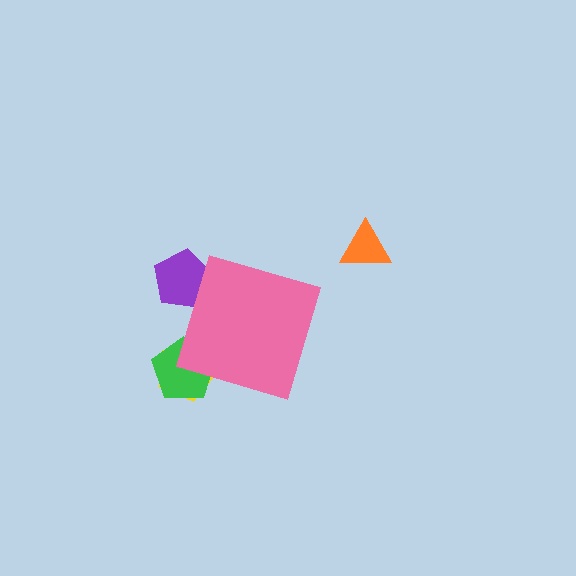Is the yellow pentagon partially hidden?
Yes, the yellow pentagon is partially hidden behind the pink diamond.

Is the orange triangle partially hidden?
No, the orange triangle is fully visible.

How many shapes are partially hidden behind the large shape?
3 shapes are partially hidden.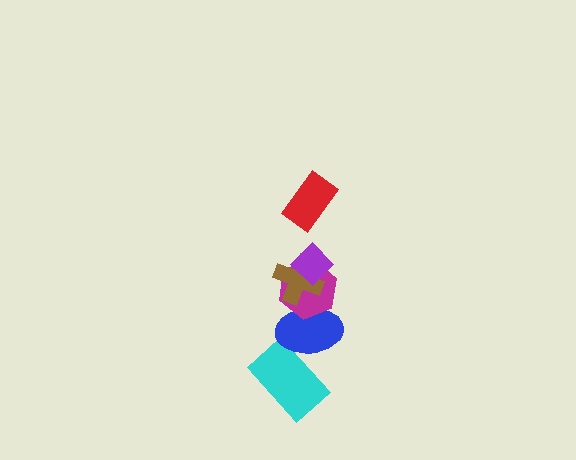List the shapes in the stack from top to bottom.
From top to bottom: the red rectangle, the purple diamond, the brown cross, the magenta hexagon, the blue ellipse, the cyan rectangle.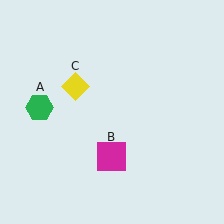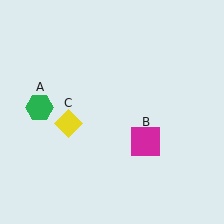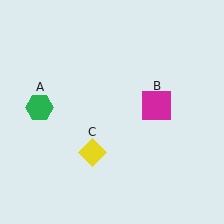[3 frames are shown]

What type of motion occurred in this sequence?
The magenta square (object B), yellow diamond (object C) rotated counterclockwise around the center of the scene.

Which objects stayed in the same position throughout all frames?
Green hexagon (object A) remained stationary.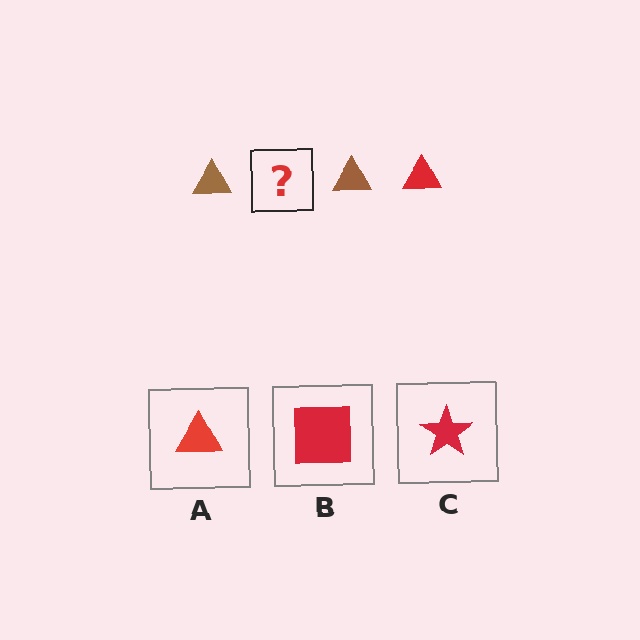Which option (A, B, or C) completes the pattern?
A.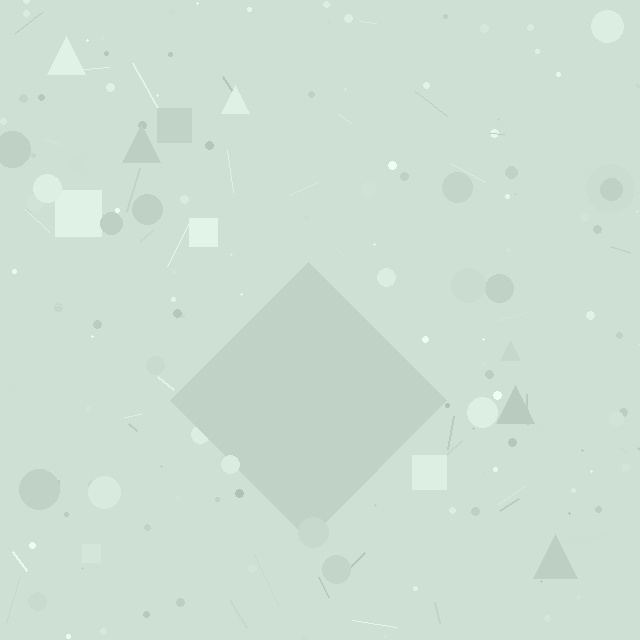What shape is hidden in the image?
A diamond is hidden in the image.